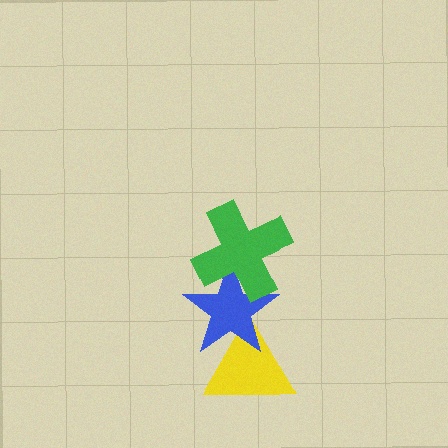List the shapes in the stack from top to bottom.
From top to bottom: the green cross, the blue star, the yellow triangle.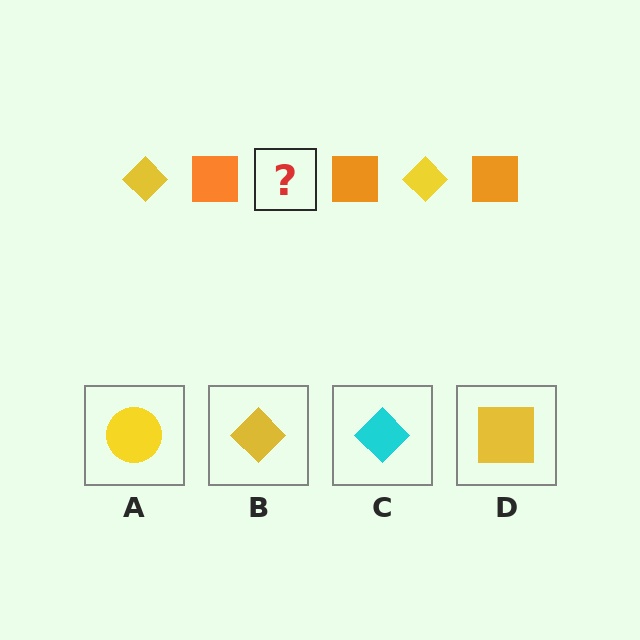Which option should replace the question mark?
Option B.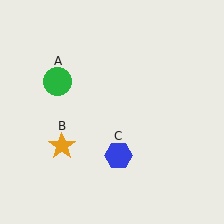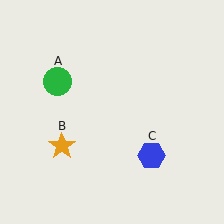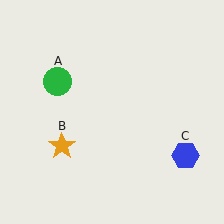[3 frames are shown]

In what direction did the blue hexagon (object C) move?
The blue hexagon (object C) moved right.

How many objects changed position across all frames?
1 object changed position: blue hexagon (object C).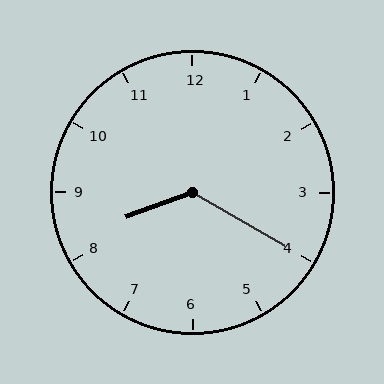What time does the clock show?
8:20.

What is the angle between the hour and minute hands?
Approximately 130 degrees.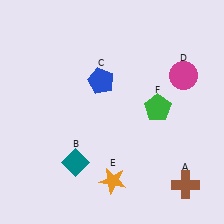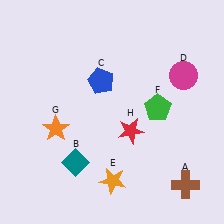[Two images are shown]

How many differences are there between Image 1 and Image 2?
There are 2 differences between the two images.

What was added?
An orange star (G), a red star (H) were added in Image 2.